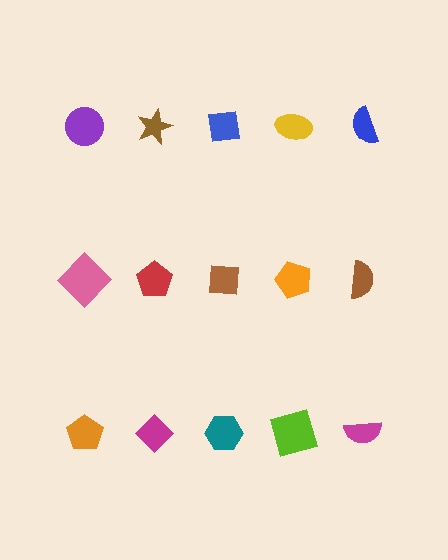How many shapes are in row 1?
5 shapes.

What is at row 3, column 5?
A magenta semicircle.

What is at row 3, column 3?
A teal hexagon.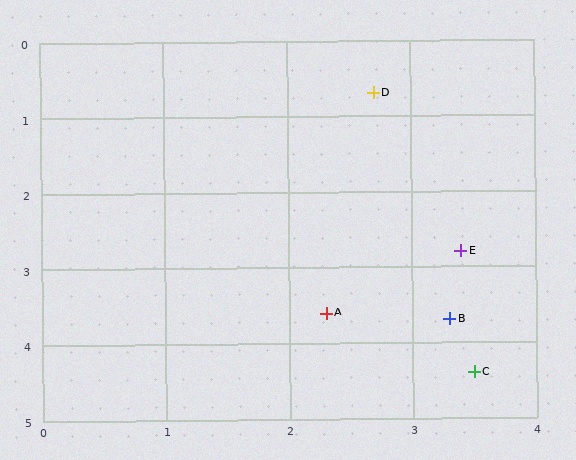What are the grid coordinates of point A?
Point A is at approximately (2.3, 3.6).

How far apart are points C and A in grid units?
Points C and A are about 1.4 grid units apart.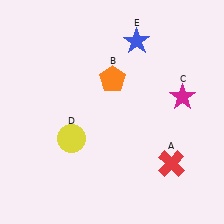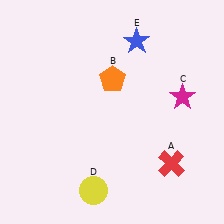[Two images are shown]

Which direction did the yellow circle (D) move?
The yellow circle (D) moved down.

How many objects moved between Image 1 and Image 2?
1 object moved between the two images.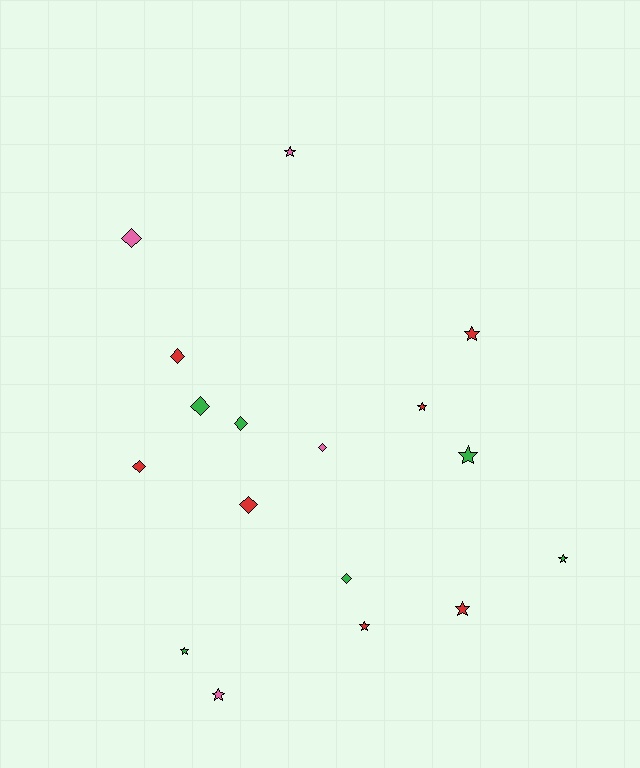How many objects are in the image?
There are 17 objects.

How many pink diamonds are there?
There are 2 pink diamonds.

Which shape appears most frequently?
Star, with 9 objects.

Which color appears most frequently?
Red, with 7 objects.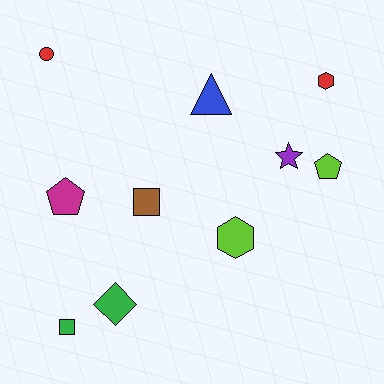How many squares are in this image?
There are 2 squares.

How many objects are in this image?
There are 10 objects.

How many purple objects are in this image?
There is 1 purple object.